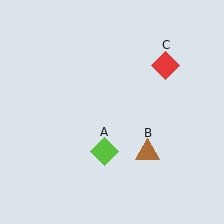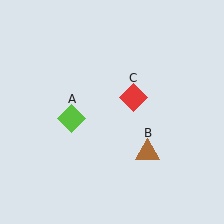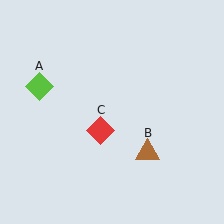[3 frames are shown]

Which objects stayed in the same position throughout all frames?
Brown triangle (object B) remained stationary.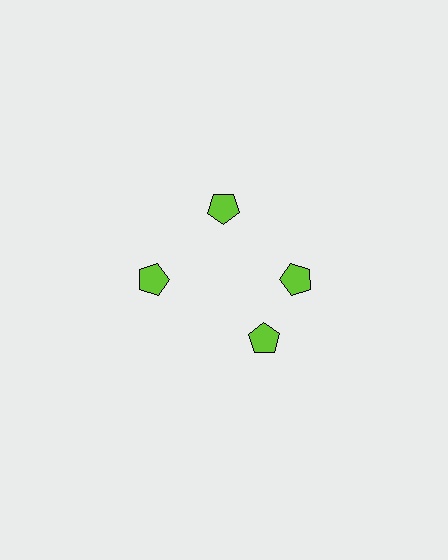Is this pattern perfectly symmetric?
No. The 4 lime pentagons are arranged in a ring, but one element near the 6 o'clock position is rotated out of alignment along the ring, breaking the 4-fold rotational symmetry.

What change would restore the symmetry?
The symmetry would be restored by rotating it back into even spacing with its neighbors so that all 4 pentagons sit at equal angles and equal distance from the center.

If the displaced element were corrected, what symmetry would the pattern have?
It would have 4-fold rotational symmetry — the pattern would map onto itself every 90 degrees.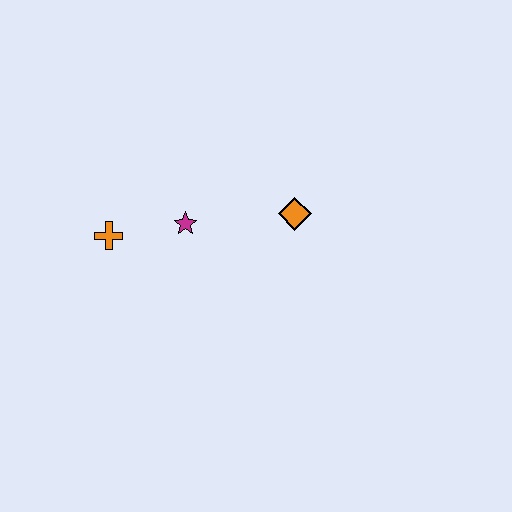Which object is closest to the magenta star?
The orange cross is closest to the magenta star.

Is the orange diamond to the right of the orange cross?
Yes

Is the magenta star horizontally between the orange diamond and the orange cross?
Yes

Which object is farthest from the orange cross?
The orange diamond is farthest from the orange cross.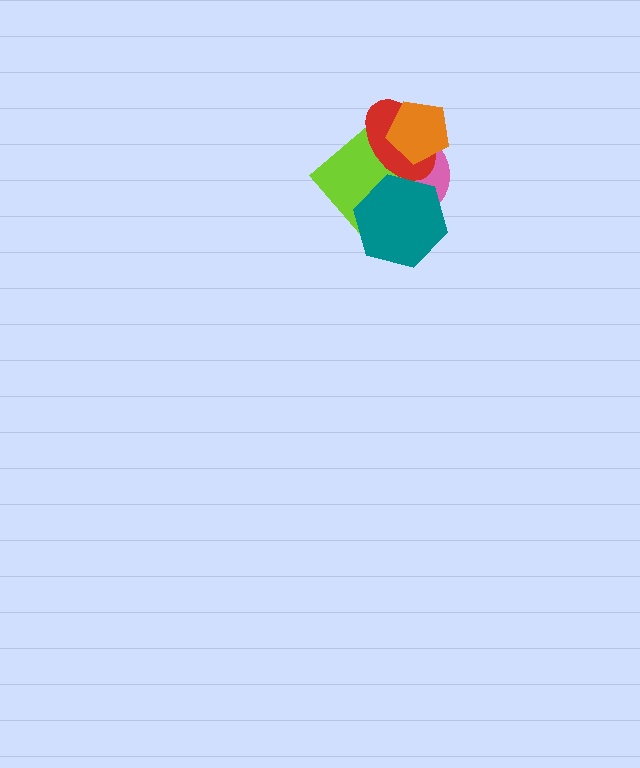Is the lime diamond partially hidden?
Yes, it is partially covered by another shape.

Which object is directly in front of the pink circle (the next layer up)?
The lime diamond is directly in front of the pink circle.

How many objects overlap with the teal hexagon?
3 objects overlap with the teal hexagon.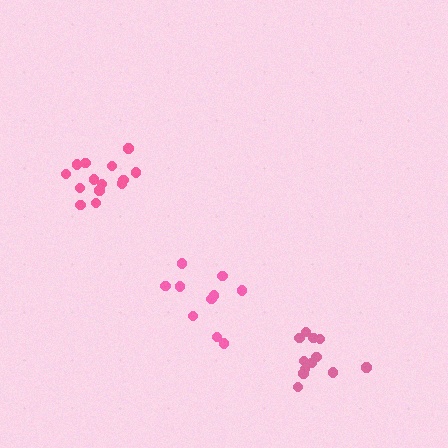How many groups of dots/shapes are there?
There are 3 groups.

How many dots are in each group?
Group 1: 10 dots, Group 2: 14 dots, Group 3: 13 dots (37 total).